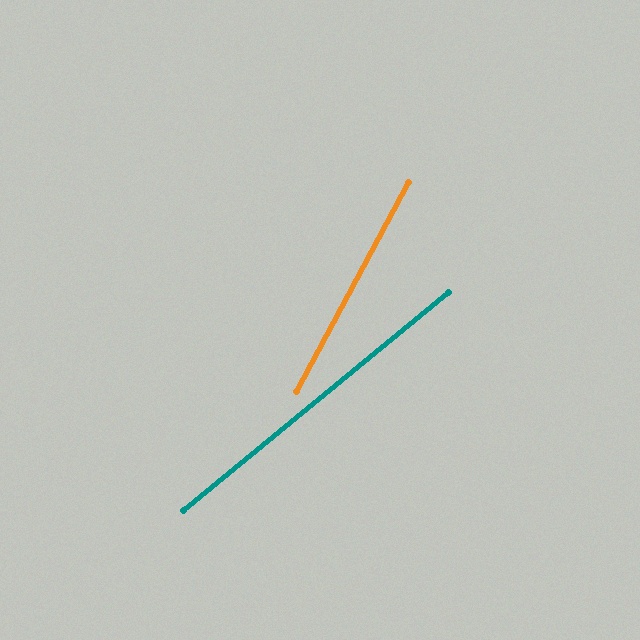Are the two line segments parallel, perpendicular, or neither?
Neither parallel nor perpendicular — they differ by about 22°.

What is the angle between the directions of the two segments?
Approximately 22 degrees.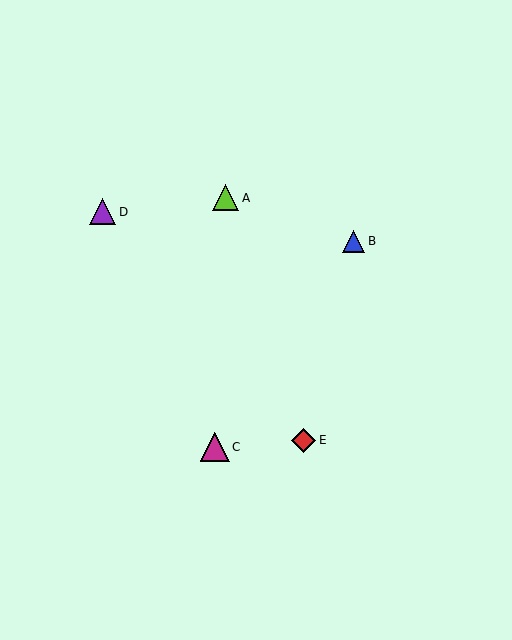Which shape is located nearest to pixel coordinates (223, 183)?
The lime triangle (labeled A) at (225, 198) is nearest to that location.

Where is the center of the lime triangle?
The center of the lime triangle is at (225, 198).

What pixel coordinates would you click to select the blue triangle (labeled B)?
Click at (353, 241) to select the blue triangle B.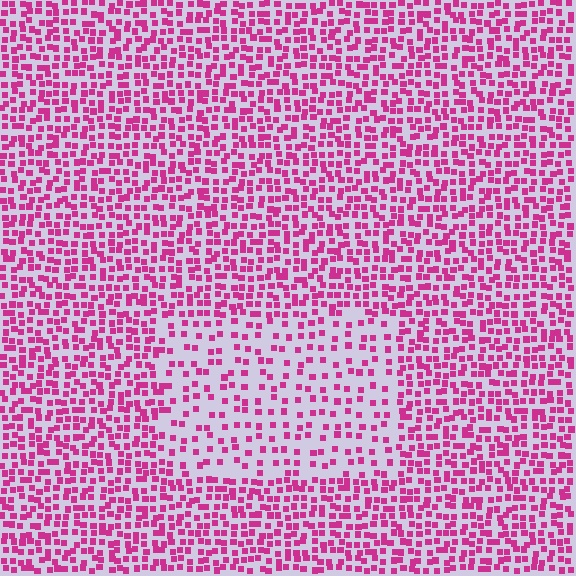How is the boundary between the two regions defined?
The boundary is defined by a change in element density (approximately 2.1x ratio). All elements are the same color, size, and shape.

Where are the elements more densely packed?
The elements are more densely packed outside the rectangle boundary.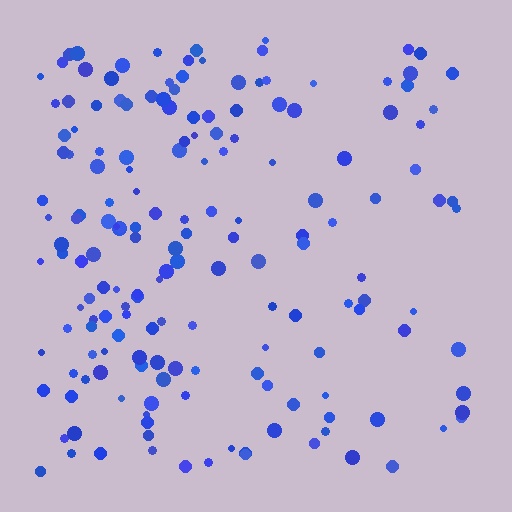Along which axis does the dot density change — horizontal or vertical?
Horizontal.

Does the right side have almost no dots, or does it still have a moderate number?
Still a moderate number, just noticeably fewer than the left.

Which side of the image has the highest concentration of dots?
The left.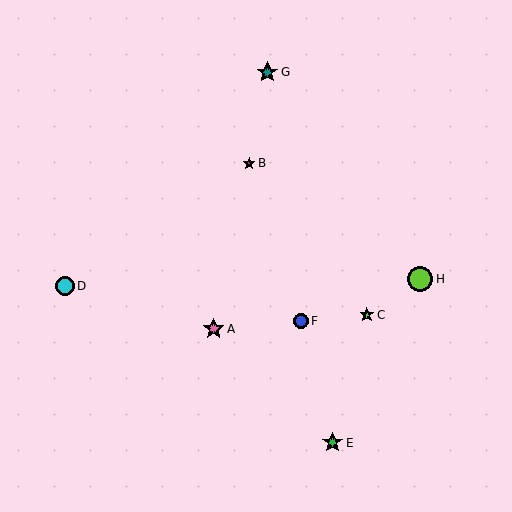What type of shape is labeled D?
Shape D is a cyan circle.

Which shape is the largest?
The lime circle (labeled H) is the largest.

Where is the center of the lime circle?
The center of the lime circle is at (420, 279).